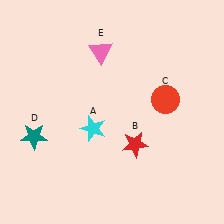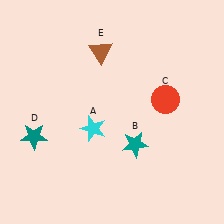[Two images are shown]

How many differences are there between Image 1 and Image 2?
There are 2 differences between the two images.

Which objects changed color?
B changed from red to teal. E changed from pink to brown.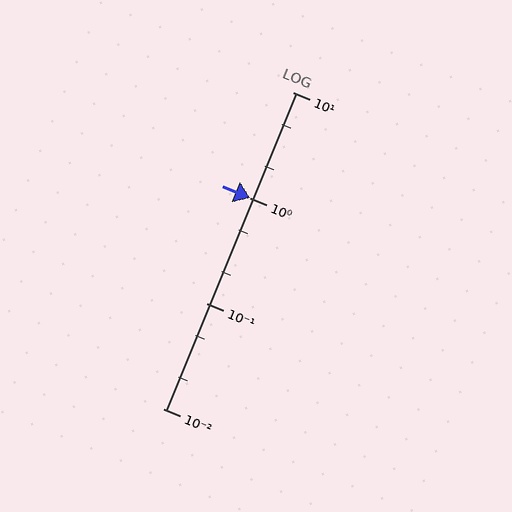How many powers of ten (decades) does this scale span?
The scale spans 3 decades, from 0.01 to 10.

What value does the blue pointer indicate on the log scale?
The pointer indicates approximately 1.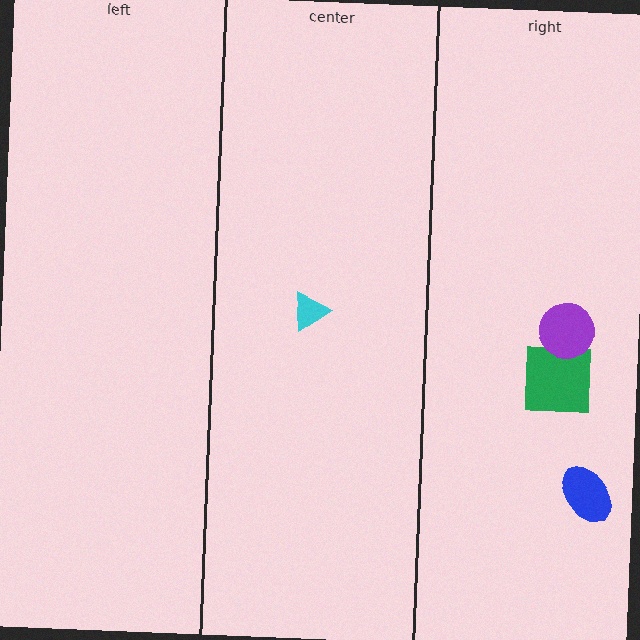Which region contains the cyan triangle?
The center region.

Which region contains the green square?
The right region.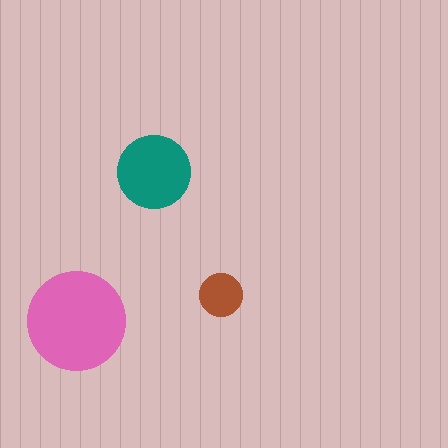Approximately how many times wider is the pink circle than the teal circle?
About 1.5 times wider.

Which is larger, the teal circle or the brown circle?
The teal one.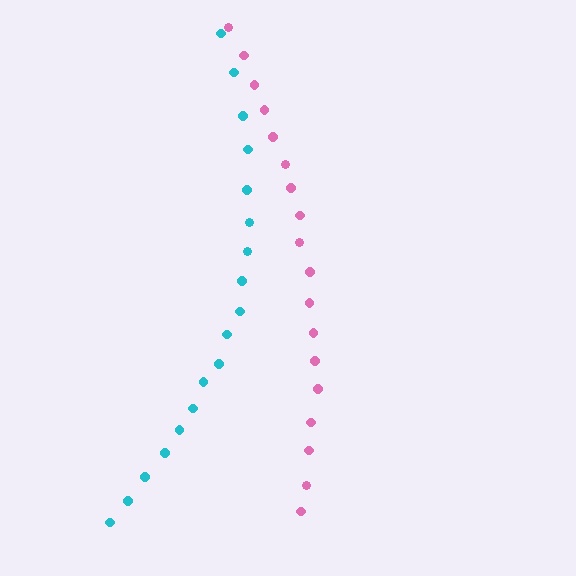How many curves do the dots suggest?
There are 2 distinct paths.